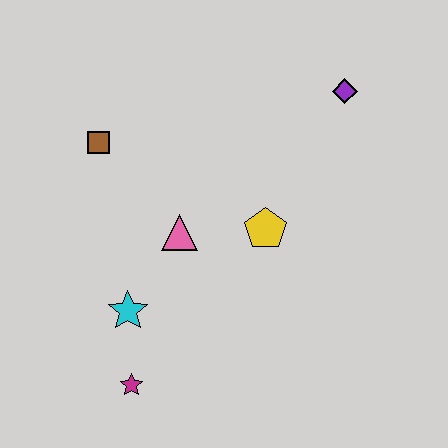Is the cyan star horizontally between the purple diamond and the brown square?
Yes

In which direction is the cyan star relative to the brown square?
The cyan star is below the brown square.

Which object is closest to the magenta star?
The cyan star is closest to the magenta star.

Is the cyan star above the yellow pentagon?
No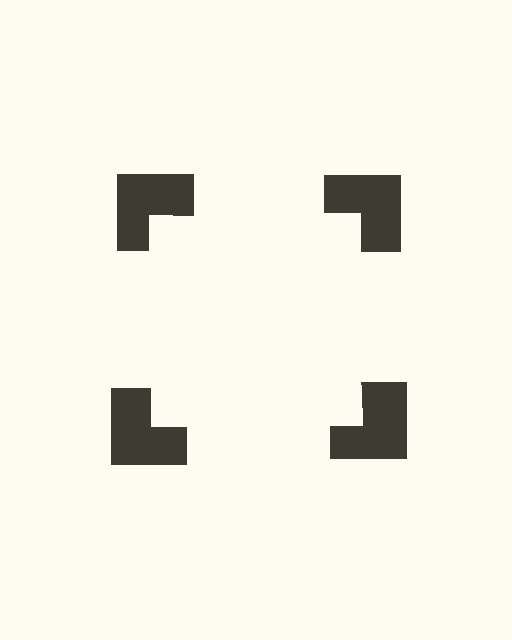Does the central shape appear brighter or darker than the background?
It typically appears slightly brighter than the background, even though no actual brightness change is drawn.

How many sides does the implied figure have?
4 sides.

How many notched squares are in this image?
There are 4 — one at each vertex of the illusory square.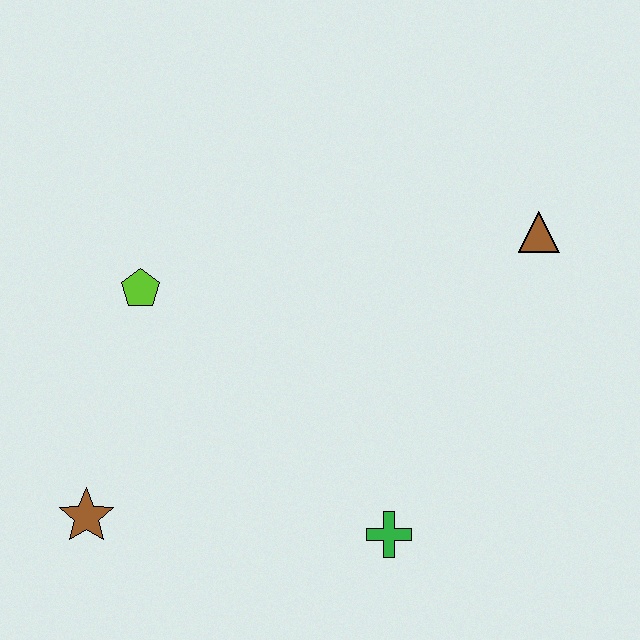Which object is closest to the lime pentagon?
The brown star is closest to the lime pentagon.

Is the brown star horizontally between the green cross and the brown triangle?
No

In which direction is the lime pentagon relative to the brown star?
The lime pentagon is above the brown star.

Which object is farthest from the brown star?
The brown triangle is farthest from the brown star.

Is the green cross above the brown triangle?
No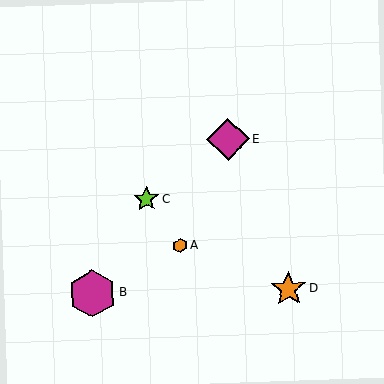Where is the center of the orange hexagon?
The center of the orange hexagon is at (180, 246).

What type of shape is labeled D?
Shape D is an orange star.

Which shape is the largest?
The magenta hexagon (labeled B) is the largest.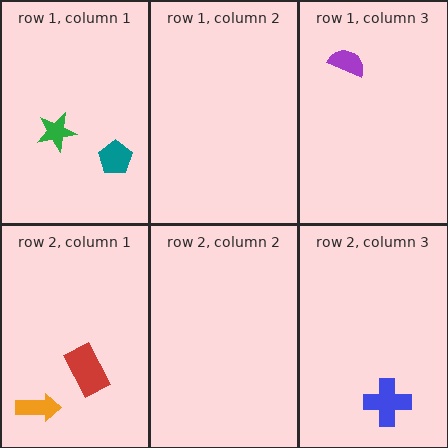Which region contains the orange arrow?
The row 2, column 1 region.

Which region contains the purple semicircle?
The row 1, column 3 region.